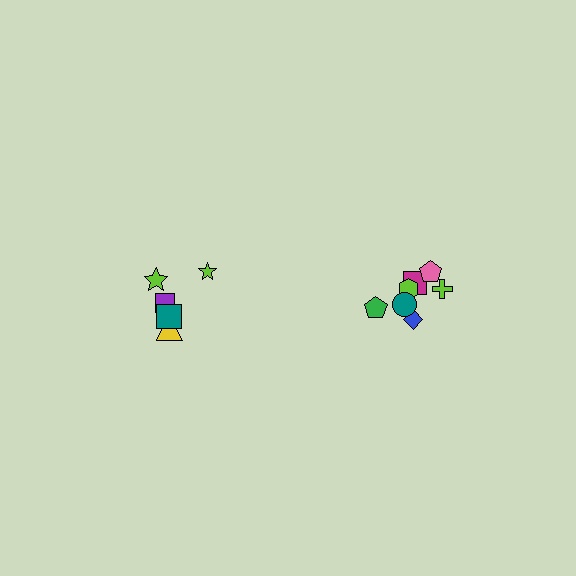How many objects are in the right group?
There are 7 objects.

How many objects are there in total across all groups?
There are 12 objects.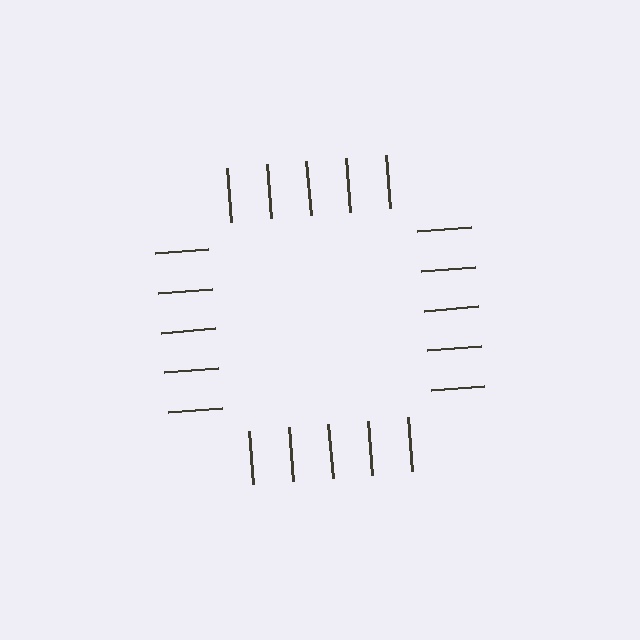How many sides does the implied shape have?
4 sides — the line-ends trace a square.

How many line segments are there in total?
20 — 5 along each of the 4 edges.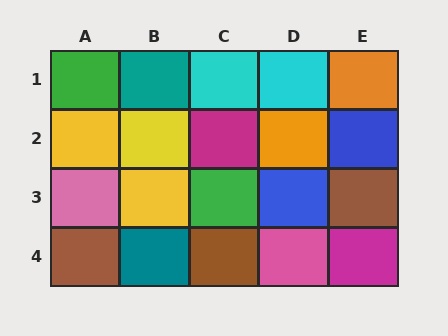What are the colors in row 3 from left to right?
Pink, yellow, green, blue, brown.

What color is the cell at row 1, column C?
Cyan.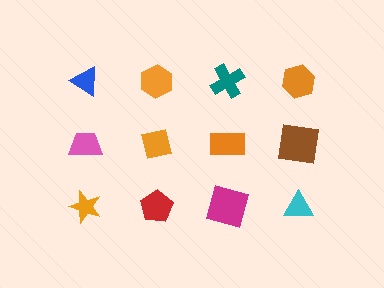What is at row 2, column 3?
An orange rectangle.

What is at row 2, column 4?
A brown square.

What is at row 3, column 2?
A red pentagon.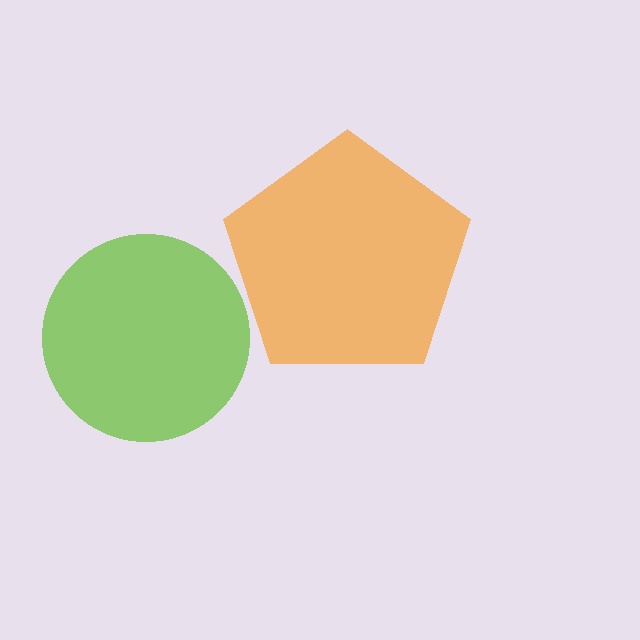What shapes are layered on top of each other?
The layered shapes are: a lime circle, an orange pentagon.